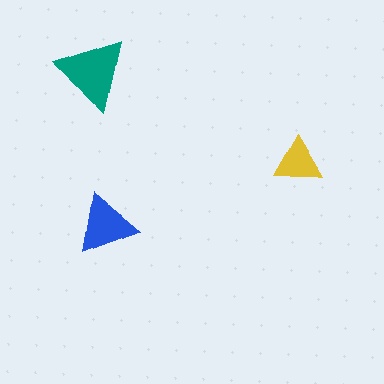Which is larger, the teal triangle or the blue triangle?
The teal one.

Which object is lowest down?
The blue triangle is bottommost.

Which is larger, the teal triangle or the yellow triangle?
The teal one.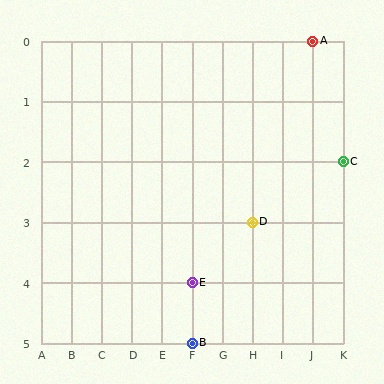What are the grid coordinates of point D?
Point D is at grid coordinates (H, 3).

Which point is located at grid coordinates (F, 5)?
Point B is at (F, 5).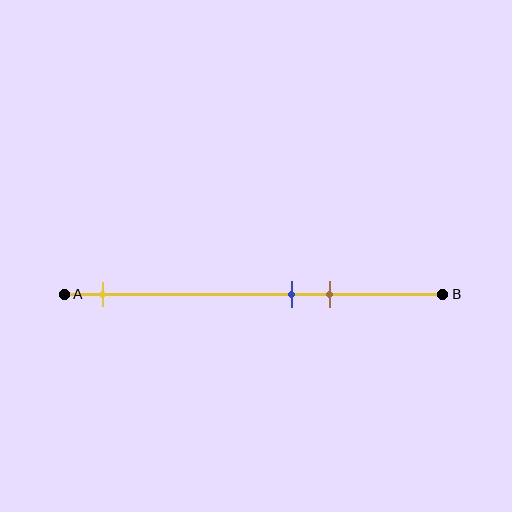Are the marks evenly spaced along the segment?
No, the marks are not evenly spaced.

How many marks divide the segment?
There are 3 marks dividing the segment.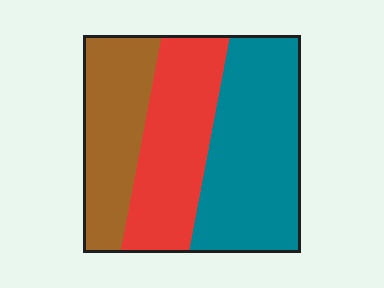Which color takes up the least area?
Brown, at roughly 25%.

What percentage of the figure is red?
Red takes up about one third (1/3) of the figure.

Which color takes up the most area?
Teal, at roughly 40%.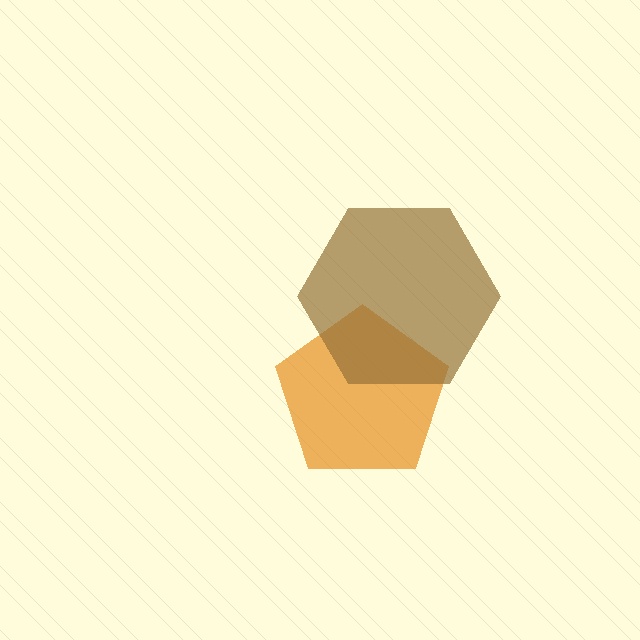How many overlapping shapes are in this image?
There are 2 overlapping shapes in the image.